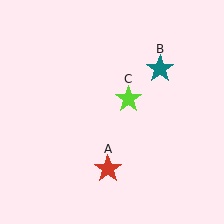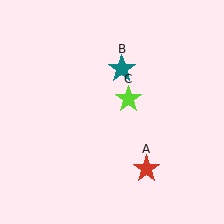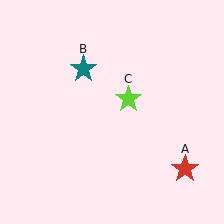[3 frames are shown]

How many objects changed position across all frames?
2 objects changed position: red star (object A), teal star (object B).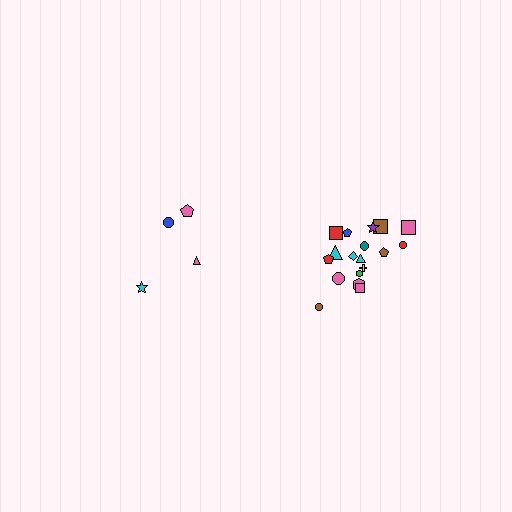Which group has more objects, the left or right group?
The right group.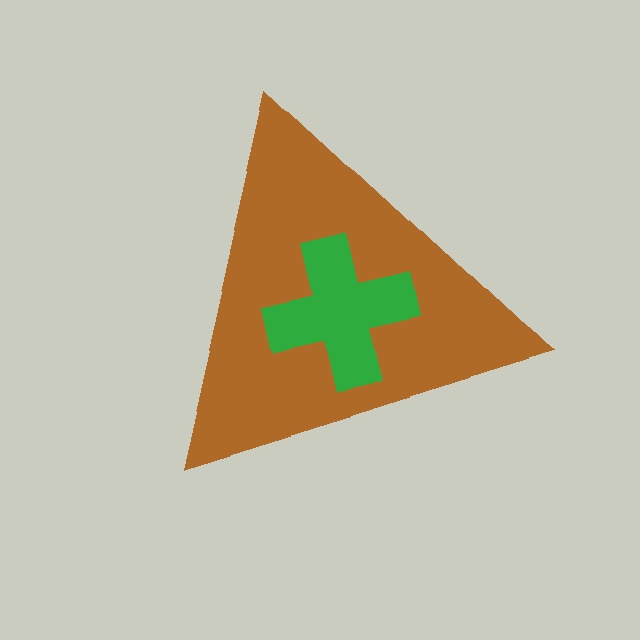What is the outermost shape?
The brown triangle.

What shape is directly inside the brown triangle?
The green cross.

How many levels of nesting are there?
2.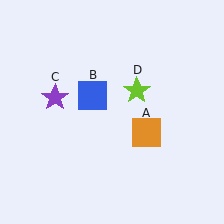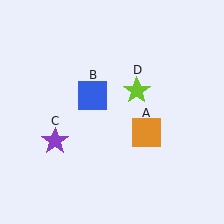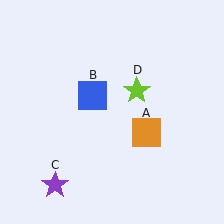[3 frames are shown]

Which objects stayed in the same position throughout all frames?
Orange square (object A) and blue square (object B) and lime star (object D) remained stationary.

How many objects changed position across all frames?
1 object changed position: purple star (object C).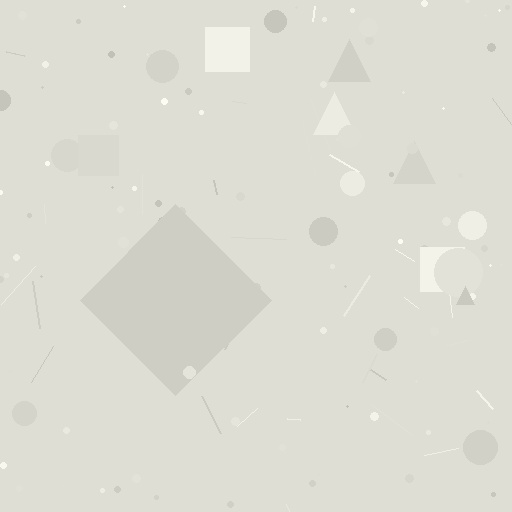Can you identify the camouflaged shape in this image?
The camouflaged shape is a diamond.